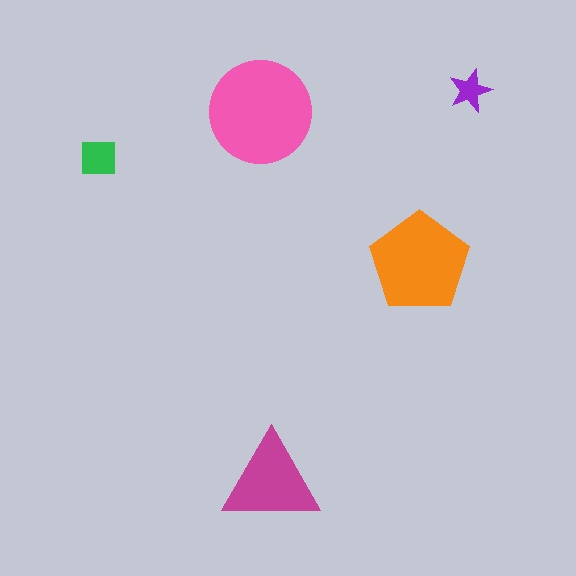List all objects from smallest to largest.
The purple star, the green square, the magenta triangle, the orange pentagon, the pink circle.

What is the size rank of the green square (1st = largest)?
4th.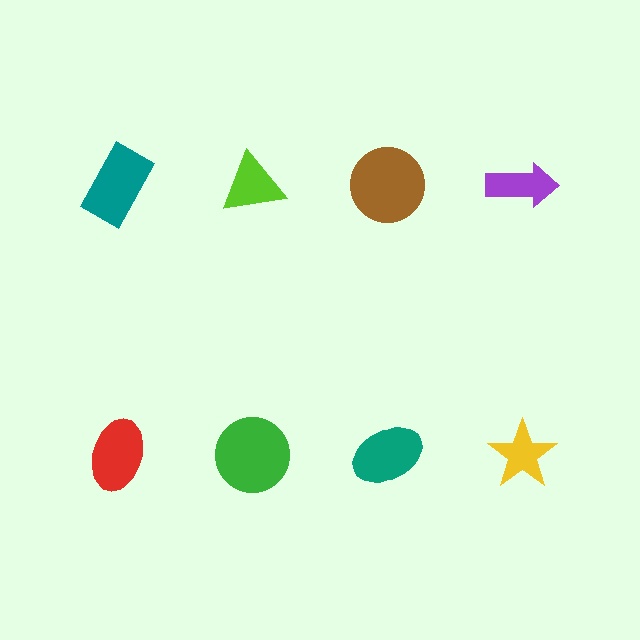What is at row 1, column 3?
A brown circle.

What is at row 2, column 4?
A yellow star.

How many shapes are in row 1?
4 shapes.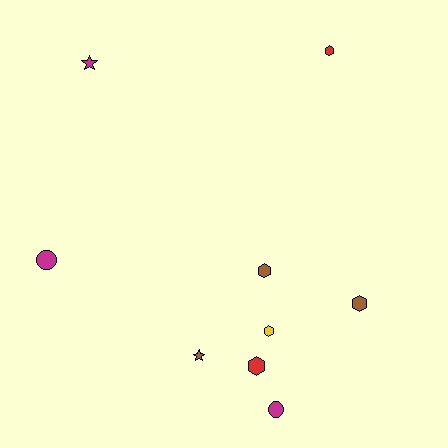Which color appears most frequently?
Magenta, with 3 objects.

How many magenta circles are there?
There are 2 magenta circles.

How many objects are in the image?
There are 9 objects.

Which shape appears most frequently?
Hexagon, with 5 objects.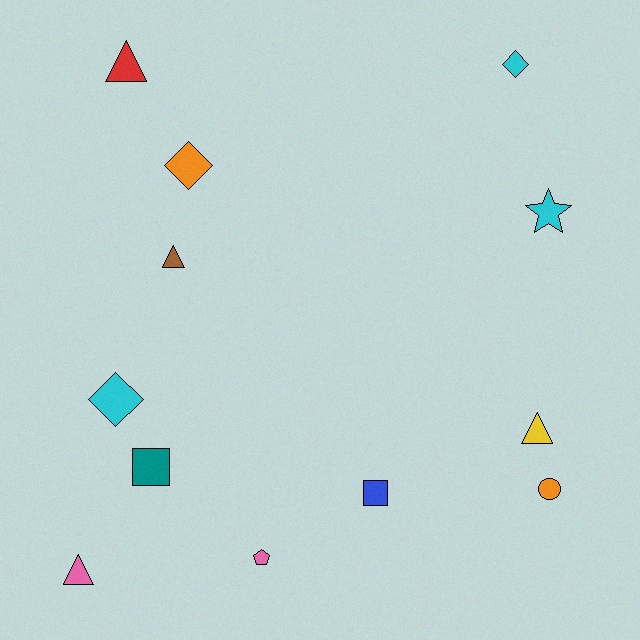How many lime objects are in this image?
There are no lime objects.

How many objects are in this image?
There are 12 objects.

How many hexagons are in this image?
There are no hexagons.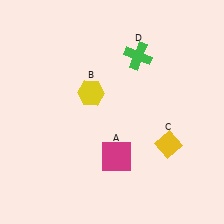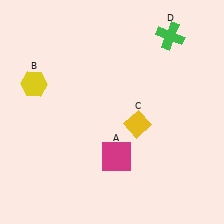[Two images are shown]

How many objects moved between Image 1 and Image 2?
3 objects moved between the two images.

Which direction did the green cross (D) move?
The green cross (D) moved right.